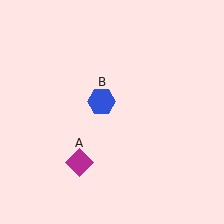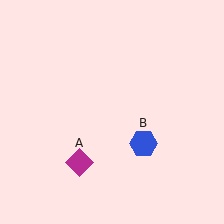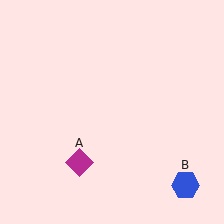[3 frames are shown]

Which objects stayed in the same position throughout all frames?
Magenta diamond (object A) remained stationary.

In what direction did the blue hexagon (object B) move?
The blue hexagon (object B) moved down and to the right.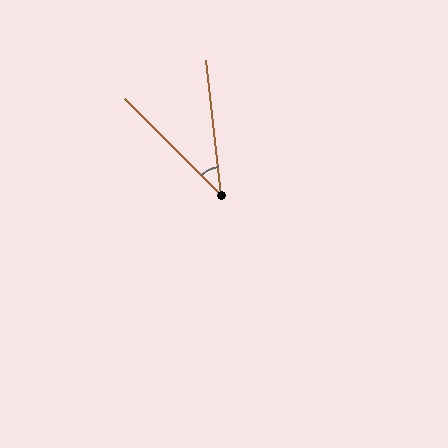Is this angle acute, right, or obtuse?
It is acute.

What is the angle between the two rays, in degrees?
Approximately 38 degrees.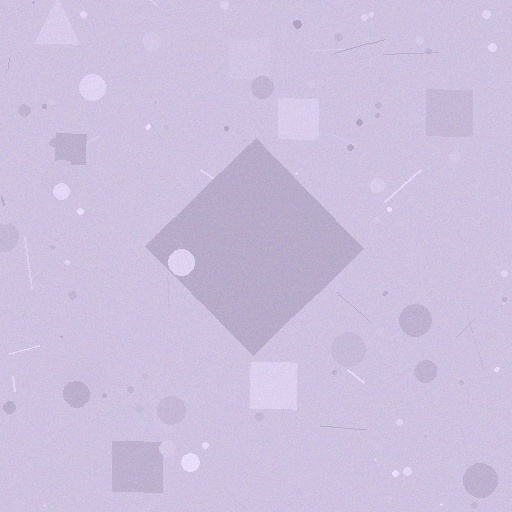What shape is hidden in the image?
A diamond is hidden in the image.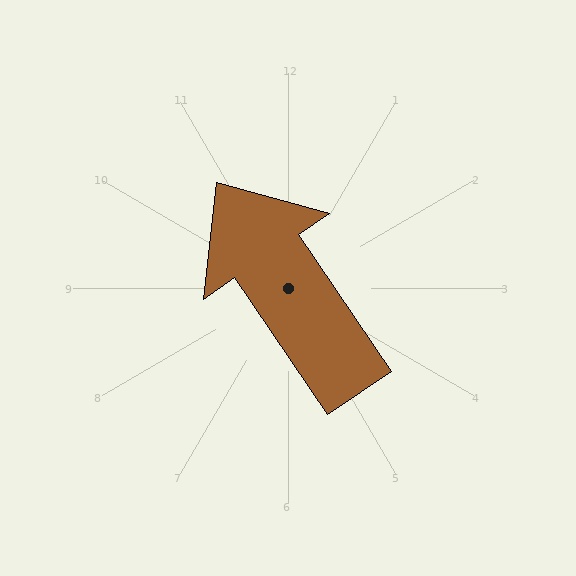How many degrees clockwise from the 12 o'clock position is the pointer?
Approximately 326 degrees.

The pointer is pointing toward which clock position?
Roughly 11 o'clock.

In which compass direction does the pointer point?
Northwest.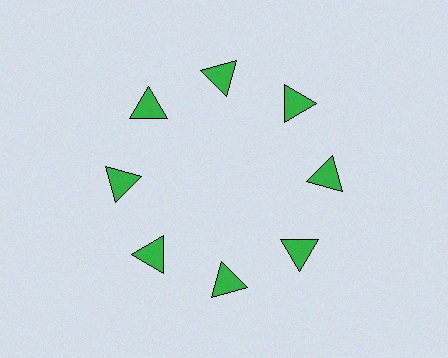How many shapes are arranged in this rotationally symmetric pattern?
There are 8 shapes, arranged in 8 groups of 1.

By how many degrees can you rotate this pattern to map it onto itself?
The pattern maps onto itself every 45 degrees of rotation.